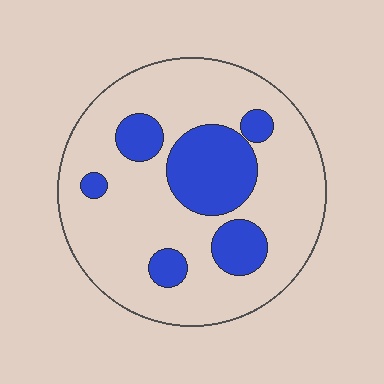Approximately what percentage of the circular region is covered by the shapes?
Approximately 25%.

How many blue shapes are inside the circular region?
6.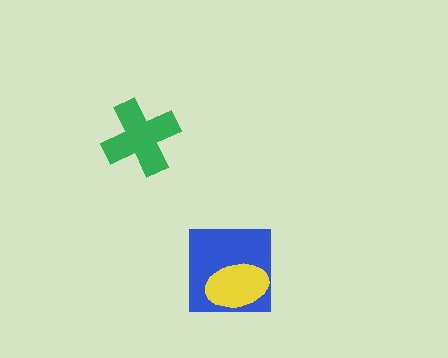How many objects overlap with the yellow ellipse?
1 object overlaps with the yellow ellipse.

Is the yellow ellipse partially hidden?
No, no other shape covers it.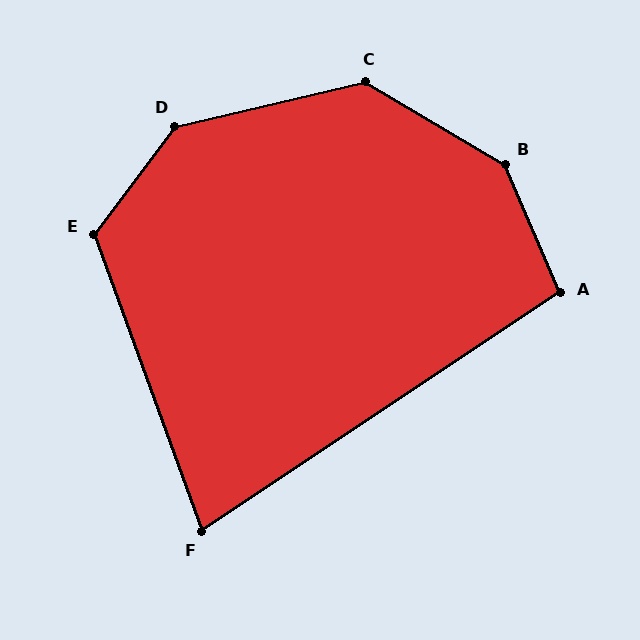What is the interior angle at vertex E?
Approximately 123 degrees (obtuse).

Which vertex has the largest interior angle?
B, at approximately 144 degrees.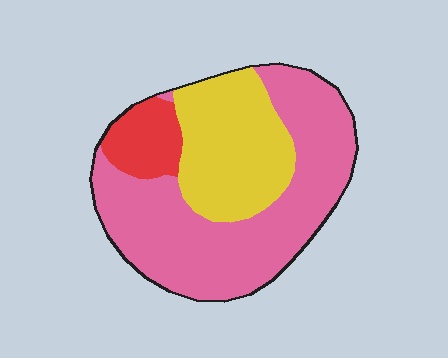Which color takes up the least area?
Red, at roughly 10%.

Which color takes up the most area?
Pink, at roughly 60%.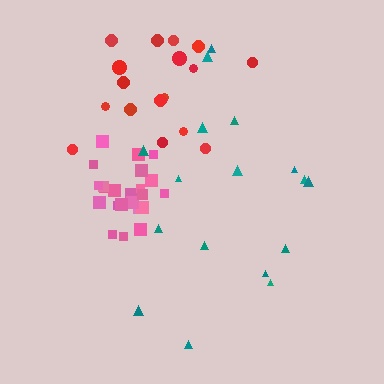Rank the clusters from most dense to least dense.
pink, red, teal.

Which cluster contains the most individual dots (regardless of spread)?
Pink (23).